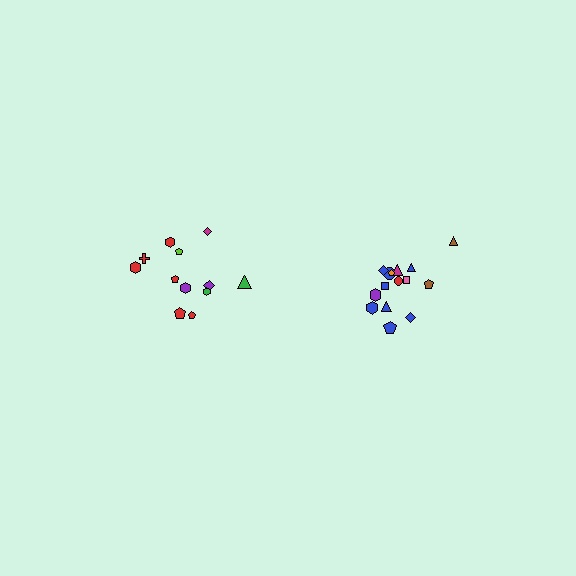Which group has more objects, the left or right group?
The right group.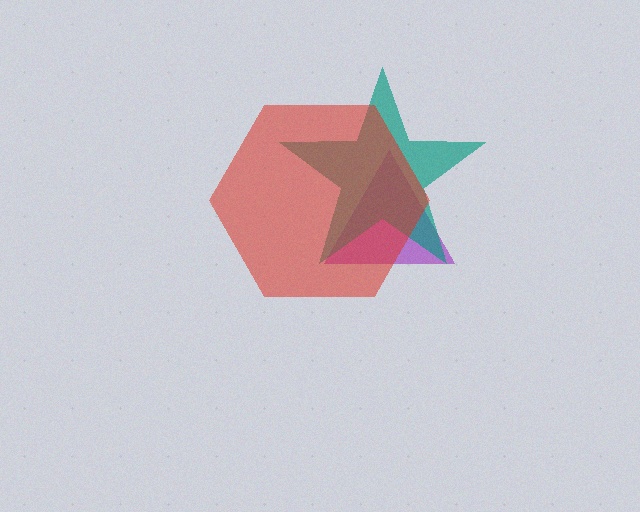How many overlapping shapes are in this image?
There are 3 overlapping shapes in the image.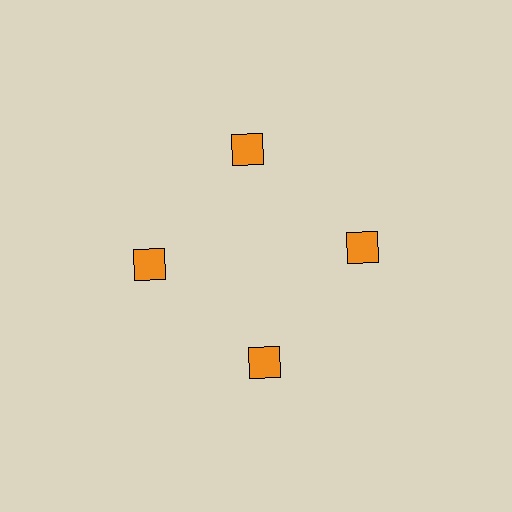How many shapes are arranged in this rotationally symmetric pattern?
There are 4 shapes, arranged in 4 groups of 1.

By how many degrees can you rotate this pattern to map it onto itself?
The pattern maps onto itself every 90 degrees of rotation.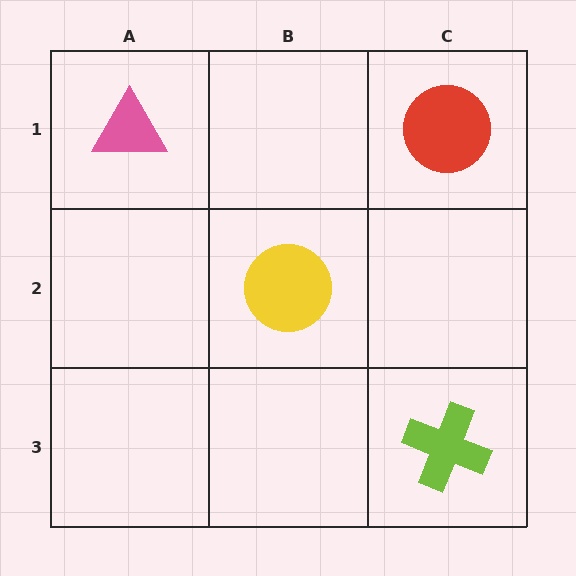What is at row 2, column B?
A yellow circle.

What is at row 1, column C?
A red circle.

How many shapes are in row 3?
1 shape.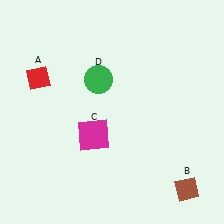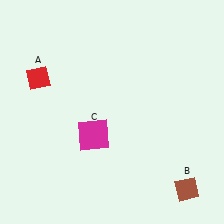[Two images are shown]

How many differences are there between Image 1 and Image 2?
There is 1 difference between the two images.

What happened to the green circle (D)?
The green circle (D) was removed in Image 2. It was in the top-left area of Image 1.